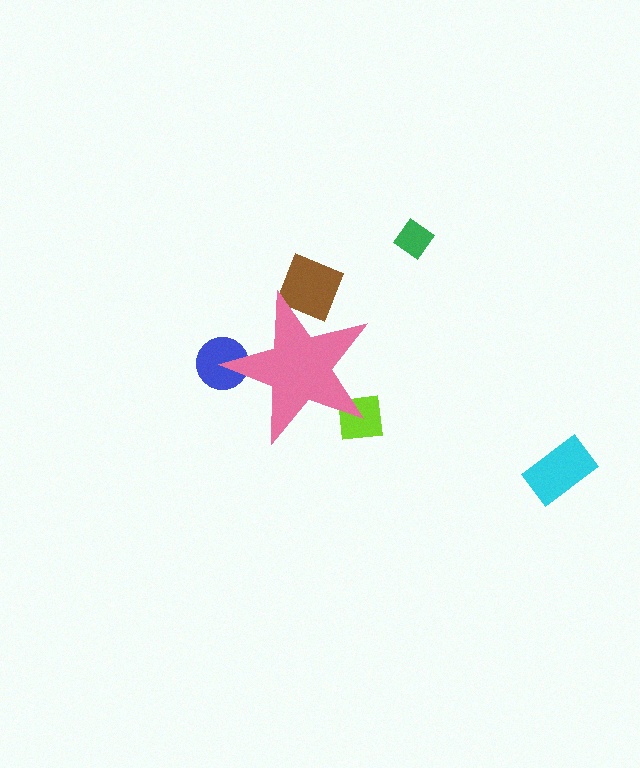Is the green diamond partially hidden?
No, the green diamond is fully visible.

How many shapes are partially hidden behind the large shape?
3 shapes are partially hidden.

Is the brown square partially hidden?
Yes, the brown square is partially hidden behind the pink star.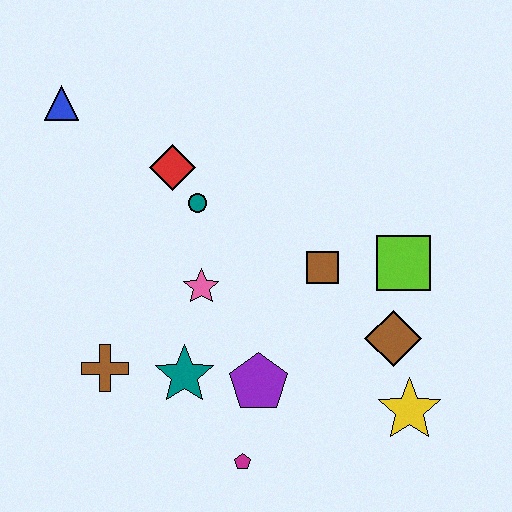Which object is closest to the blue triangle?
The red diamond is closest to the blue triangle.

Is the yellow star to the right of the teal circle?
Yes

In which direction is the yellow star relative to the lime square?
The yellow star is below the lime square.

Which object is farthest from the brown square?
The blue triangle is farthest from the brown square.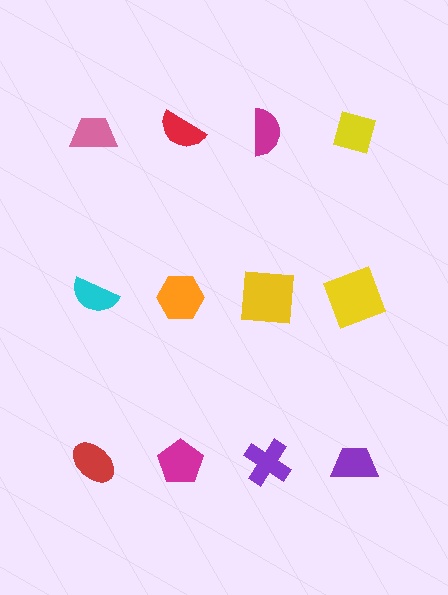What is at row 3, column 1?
A red ellipse.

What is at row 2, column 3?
A yellow square.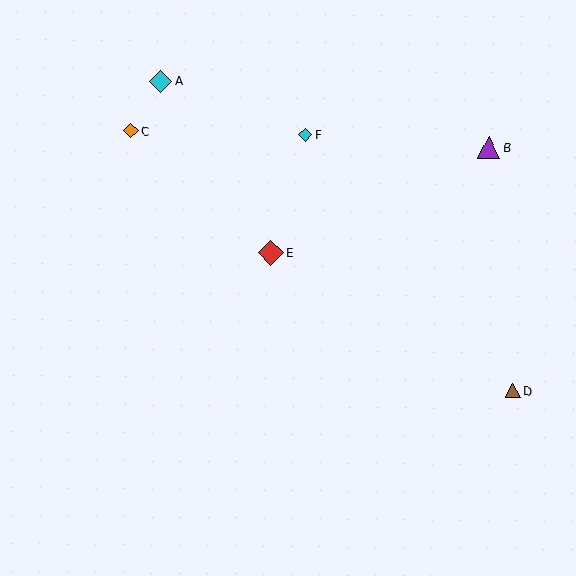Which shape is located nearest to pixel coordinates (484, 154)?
The purple triangle (labeled B) at (489, 148) is nearest to that location.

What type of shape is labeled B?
Shape B is a purple triangle.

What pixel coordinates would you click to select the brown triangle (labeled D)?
Click at (513, 391) to select the brown triangle D.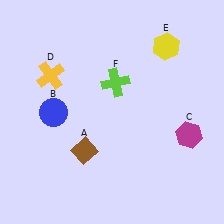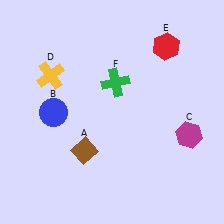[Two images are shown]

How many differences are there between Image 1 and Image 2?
There are 2 differences between the two images.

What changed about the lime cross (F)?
In Image 1, F is lime. In Image 2, it changed to green.